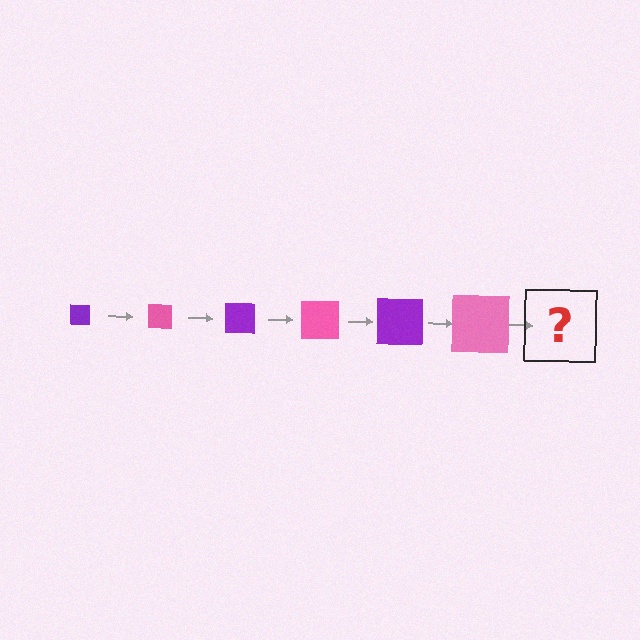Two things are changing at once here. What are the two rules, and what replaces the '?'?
The two rules are that the square grows larger each step and the color cycles through purple and pink. The '?' should be a purple square, larger than the previous one.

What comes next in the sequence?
The next element should be a purple square, larger than the previous one.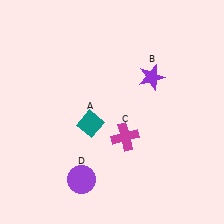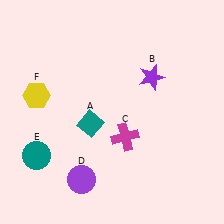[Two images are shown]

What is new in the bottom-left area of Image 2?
A teal circle (E) was added in the bottom-left area of Image 2.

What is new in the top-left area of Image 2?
A yellow hexagon (F) was added in the top-left area of Image 2.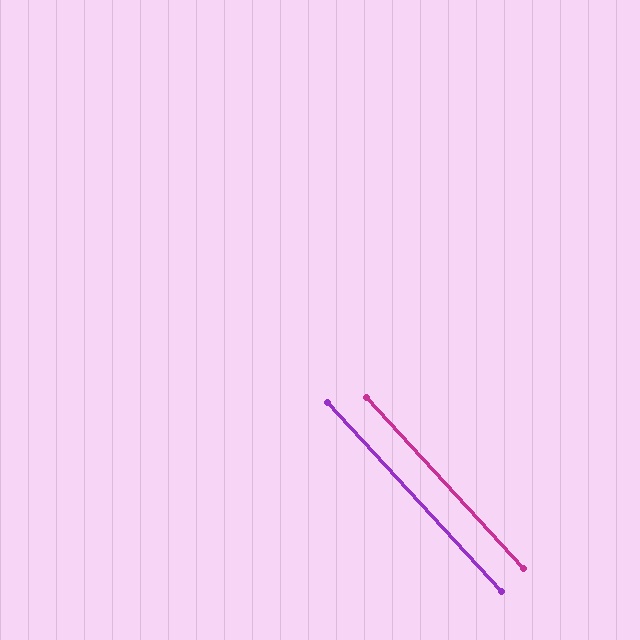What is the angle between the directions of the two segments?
Approximately 0 degrees.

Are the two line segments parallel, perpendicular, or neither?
Parallel — their directions differ by only 0.2°.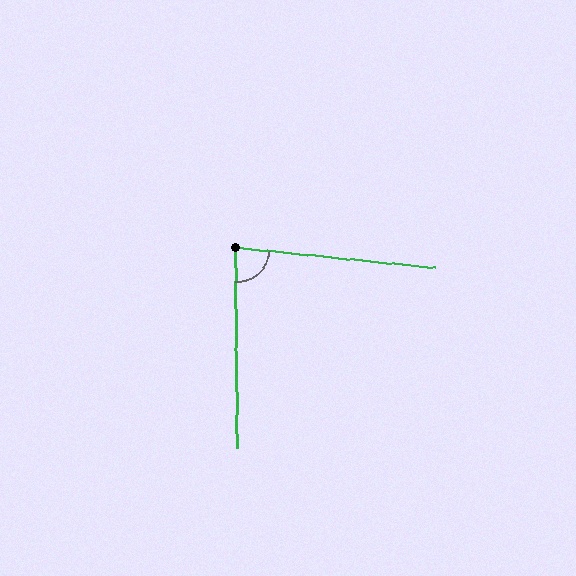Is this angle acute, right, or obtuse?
It is acute.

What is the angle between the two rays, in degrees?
Approximately 84 degrees.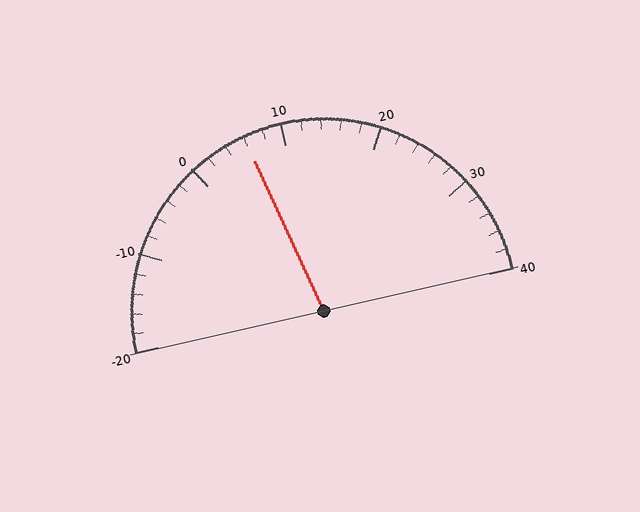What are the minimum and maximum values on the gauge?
The gauge ranges from -20 to 40.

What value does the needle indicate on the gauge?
The needle indicates approximately 6.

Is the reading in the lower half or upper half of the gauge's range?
The reading is in the lower half of the range (-20 to 40).